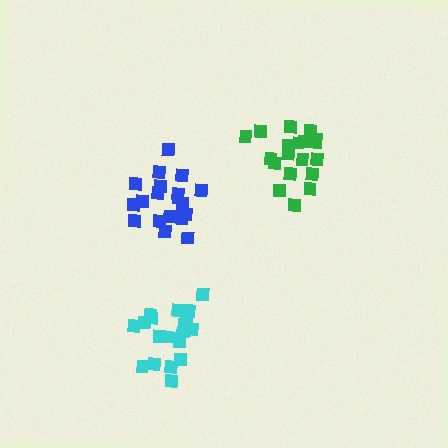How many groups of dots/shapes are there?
There are 3 groups.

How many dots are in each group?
Group 1: 21 dots, Group 2: 20 dots, Group 3: 20 dots (61 total).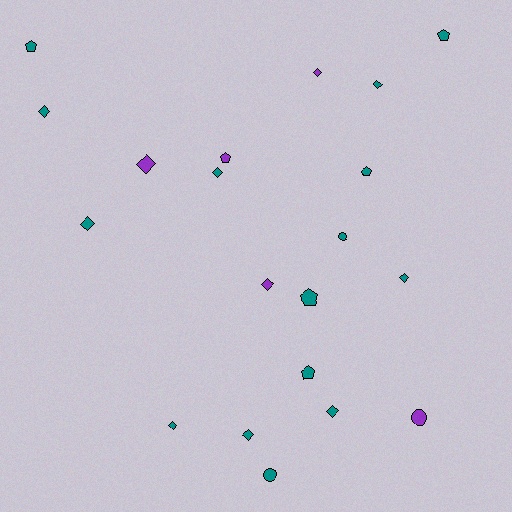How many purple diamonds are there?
There are 3 purple diamonds.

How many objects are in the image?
There are 20 objects.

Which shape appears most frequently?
Diamond, with 11 objects.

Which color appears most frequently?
Teal, with 15 objects.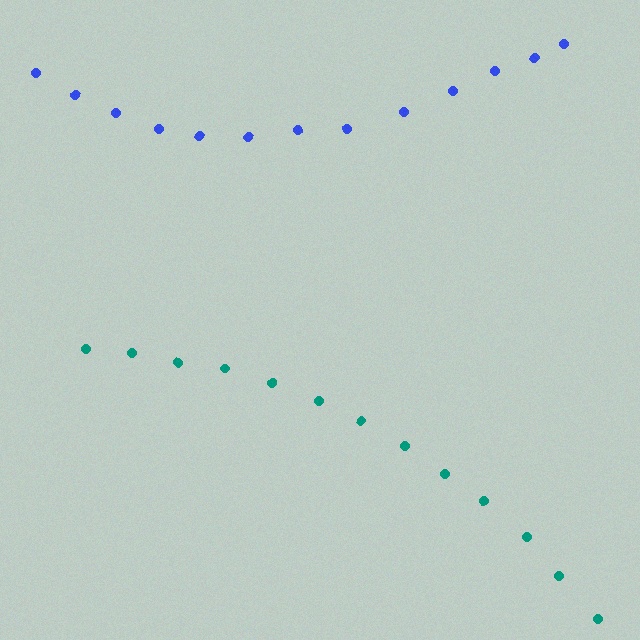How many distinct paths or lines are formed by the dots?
There are 2 distinct paths.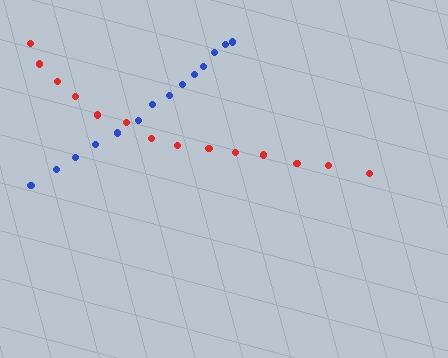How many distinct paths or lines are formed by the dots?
There are 2 distinct paths.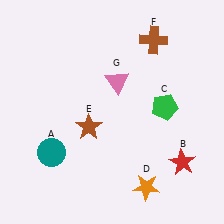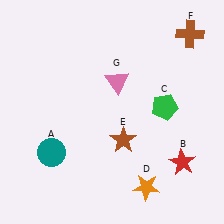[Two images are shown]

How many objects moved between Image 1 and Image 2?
2 objects moved between the two images.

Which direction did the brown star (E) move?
The brown star (E) moved right.